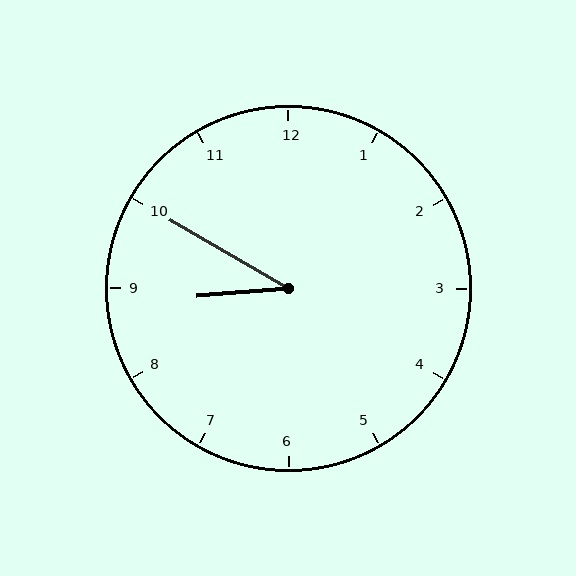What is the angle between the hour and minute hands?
Approximately 35 degrees.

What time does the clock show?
8:50.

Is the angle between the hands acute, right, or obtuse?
It is acute.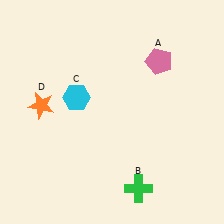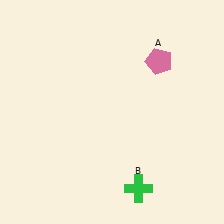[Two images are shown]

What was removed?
The orange star (D), the cyan hexagon (C) were removed in Image 2.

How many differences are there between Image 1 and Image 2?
There are 2 differences between the two images.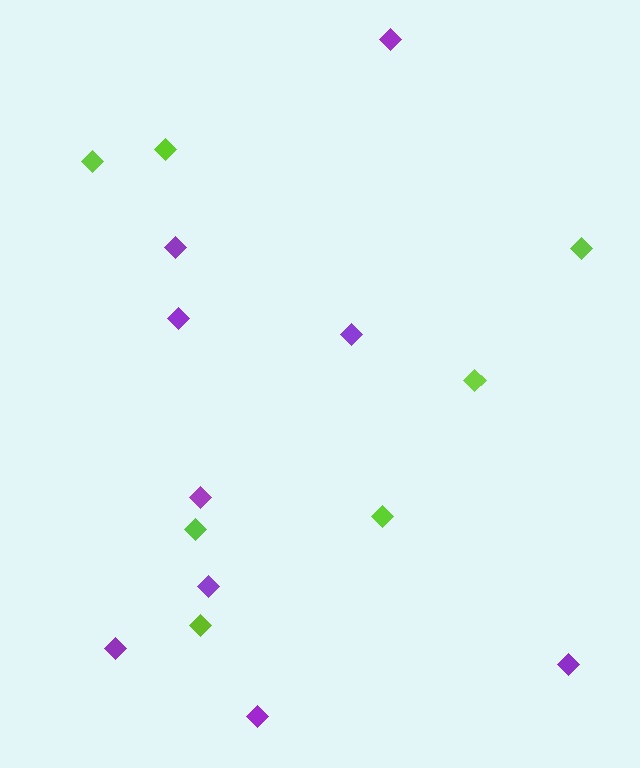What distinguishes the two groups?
There are 2 groups: one group of lime diamonds (7) and one group of purple diamonds (9).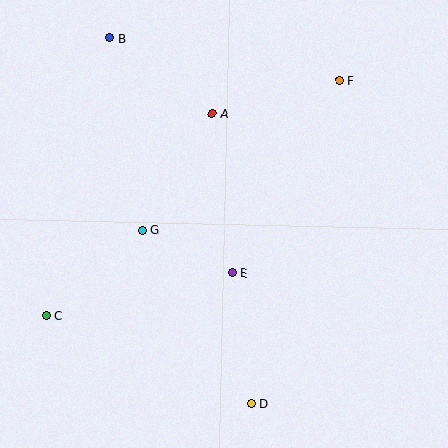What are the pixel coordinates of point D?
Point D is at (251, 403).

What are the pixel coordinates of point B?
Point B is at (110, 38).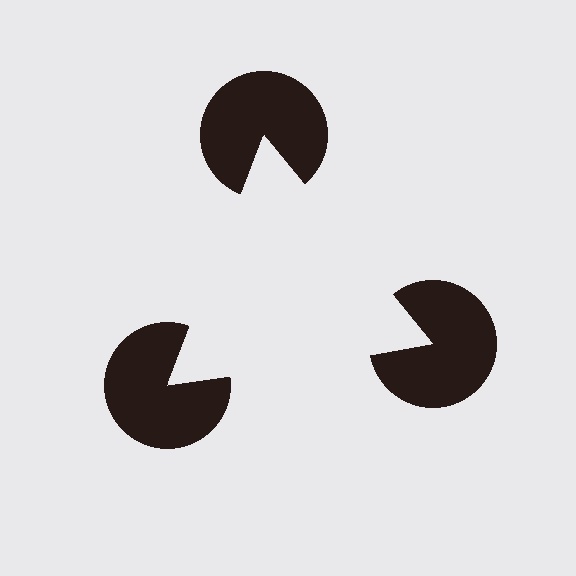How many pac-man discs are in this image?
There are 3 — one at each vertex of the illusory triangle.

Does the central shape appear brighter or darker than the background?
It typically appears slightly brighter than the background, even though no actual brightness change is drawn.